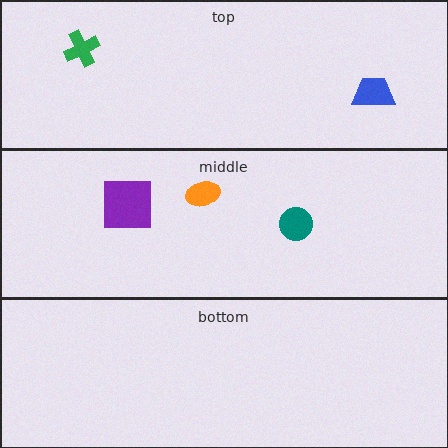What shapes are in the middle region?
The teal circle, the purple square, the orange ellipse.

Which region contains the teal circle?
The middle region.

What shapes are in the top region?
The blue trapezoid, the green cross.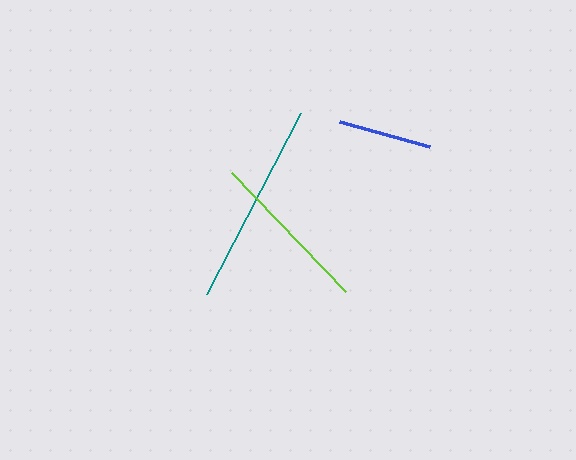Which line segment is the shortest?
The blue line is the shortest at approximately 94 pixels.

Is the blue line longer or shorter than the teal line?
The teal line is longer than the blue line.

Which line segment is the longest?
The teal line is the longest at approximately 204 pixels.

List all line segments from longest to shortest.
From longest to shortest: teal, lime, blue.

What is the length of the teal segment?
The teal segment is approximately 204 pixels long.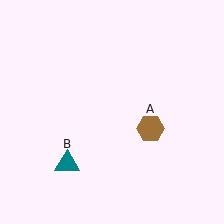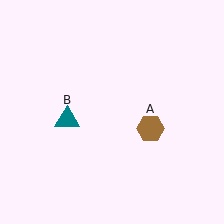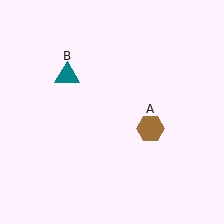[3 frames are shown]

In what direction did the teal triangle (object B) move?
The teal triangle (object B) moved up.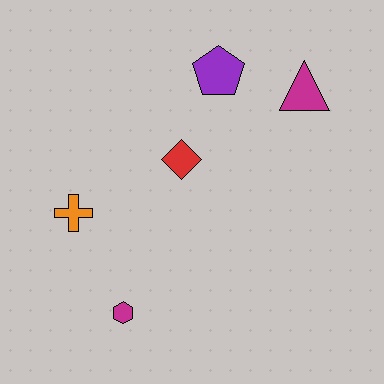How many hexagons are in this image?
There is 1 hexagon.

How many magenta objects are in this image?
There are 2 magenta objects.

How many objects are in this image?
There are 5 objects.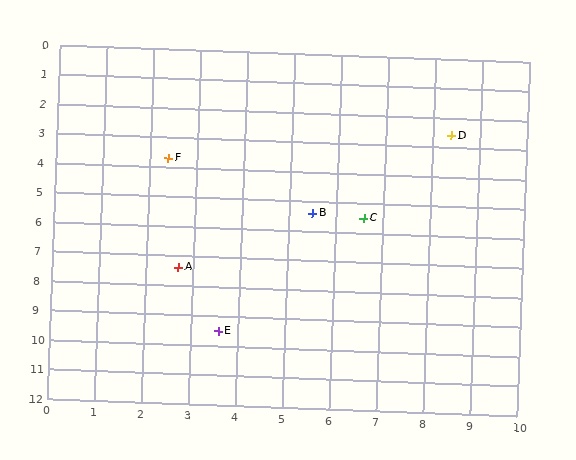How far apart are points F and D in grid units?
Points F and D are about 6.1 grid units apart.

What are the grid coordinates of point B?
Point B is at approximately (5.5, 5.4).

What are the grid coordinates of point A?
Point A is at approximately (2.7, 7.4).